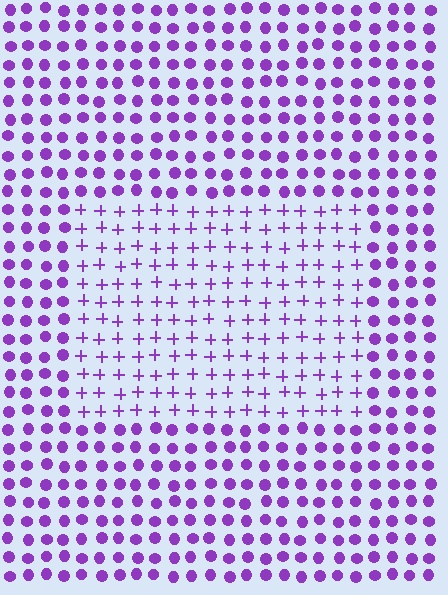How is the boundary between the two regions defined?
The boundary is defined by a change in element shape: plus signs inside vs. circles outside. All elements share the same color and spacing.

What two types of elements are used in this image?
The image uses plus signs inside the rectangle region and circles outside it.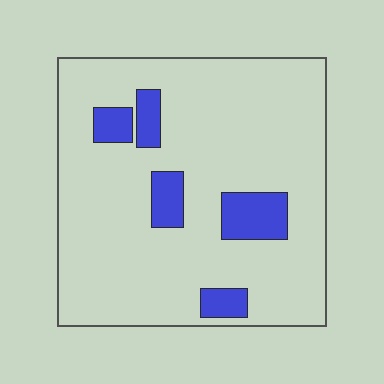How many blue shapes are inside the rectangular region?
5.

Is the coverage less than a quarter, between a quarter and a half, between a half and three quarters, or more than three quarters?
Less than a quarter.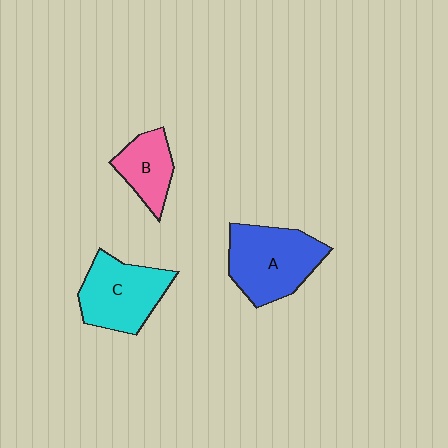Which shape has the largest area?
Shape A (blue).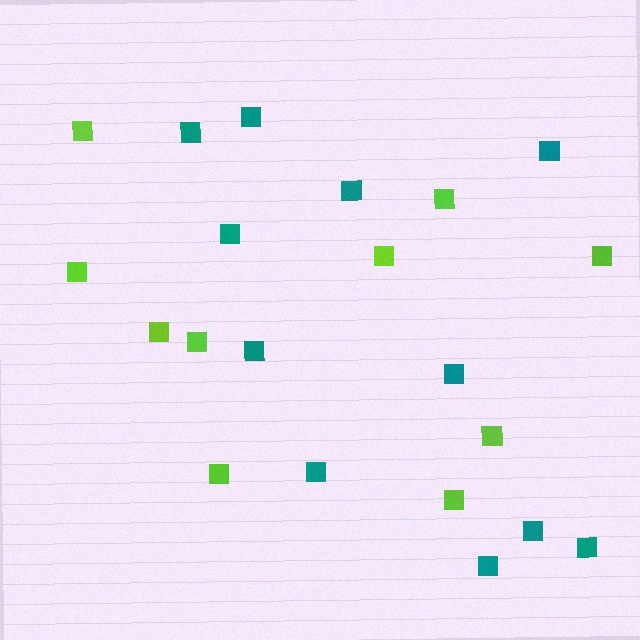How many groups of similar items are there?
There are 2 groups: one group of lime squares (10) and one group of teal squares (11).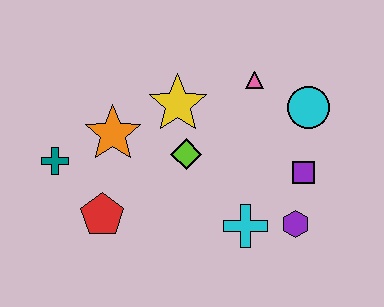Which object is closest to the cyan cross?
The purple hexagon is closest to the cyan cross.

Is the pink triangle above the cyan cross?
Yes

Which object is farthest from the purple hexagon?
The teal cross is farthest from the purple hexagon.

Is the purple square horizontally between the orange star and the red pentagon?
No